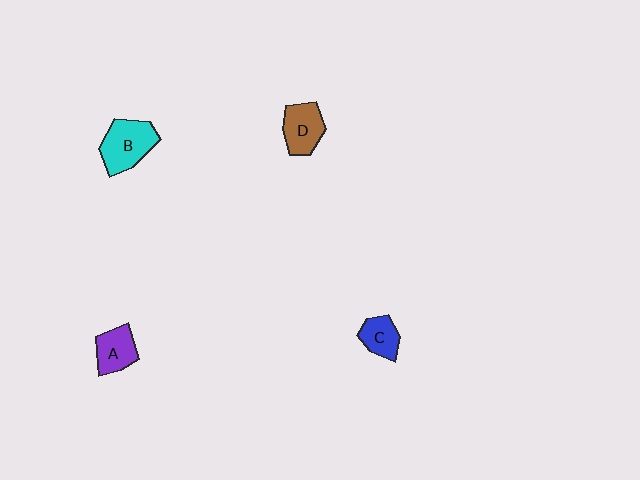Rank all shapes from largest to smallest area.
From largest to smallest: B (cyan), D (brown), A (purple), C (blue).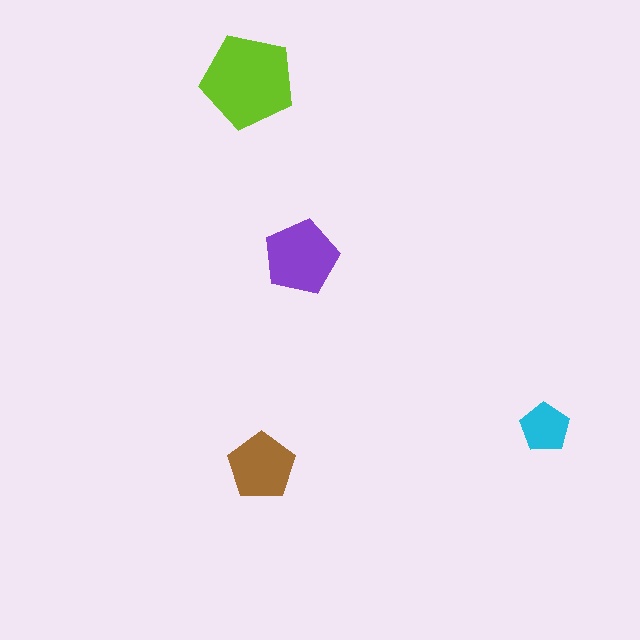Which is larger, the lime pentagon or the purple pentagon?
The lime one.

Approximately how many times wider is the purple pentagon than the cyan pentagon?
About 1.5 times wider.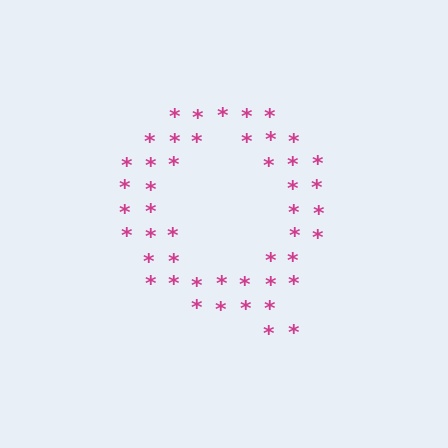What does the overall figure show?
The overall figure shows the letter Q.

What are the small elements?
The small elements are asterisks.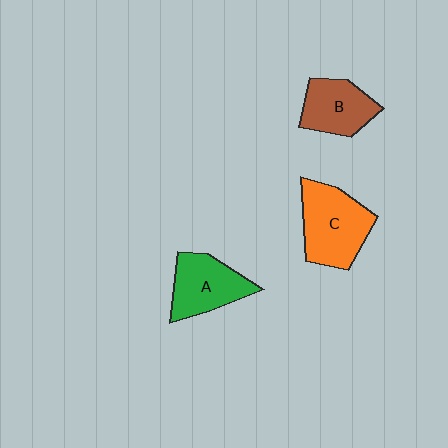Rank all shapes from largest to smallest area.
From largest to smallest: C (orange), A (green), B (brown).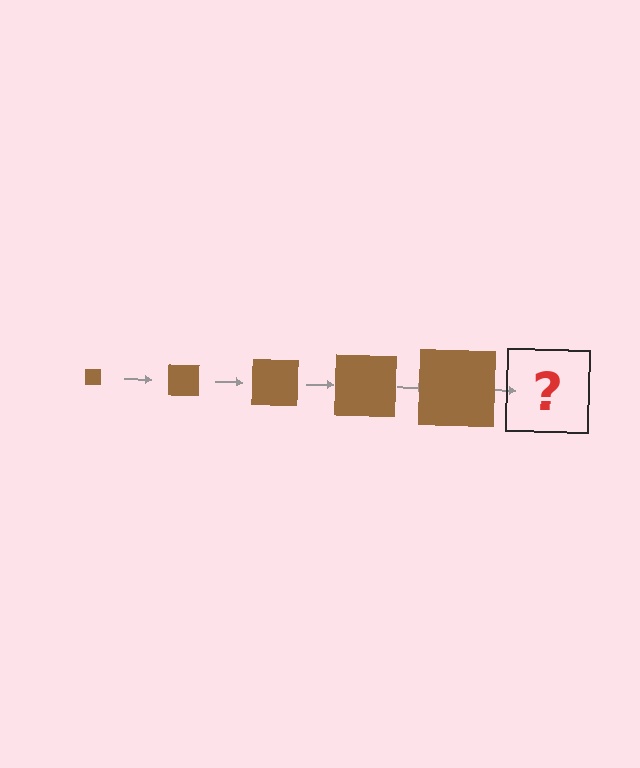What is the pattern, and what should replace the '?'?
The pattern is that the square gets progressively larger each step. The '?' should be a brown square, larger than the previous one.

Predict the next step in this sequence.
The next step is a brown square, larger than the previous one.